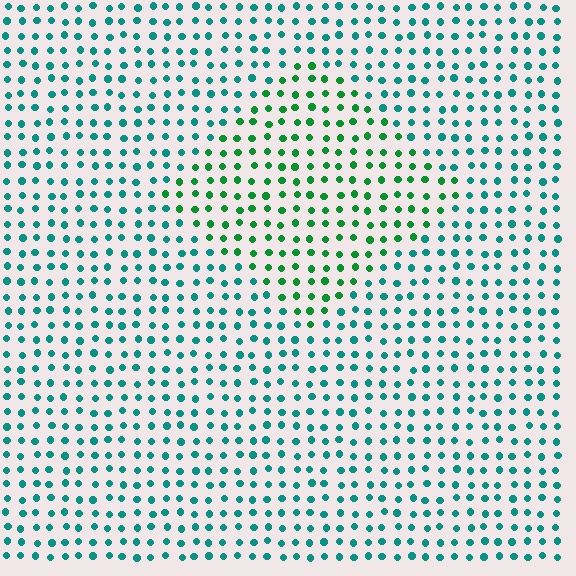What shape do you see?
I see a diamond.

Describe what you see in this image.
The image is filled with small teal elements in a uniform arrangement. A diamond-shaped region is visible where the elements are tinted to a slightly different hue, forming a subtle color boundary.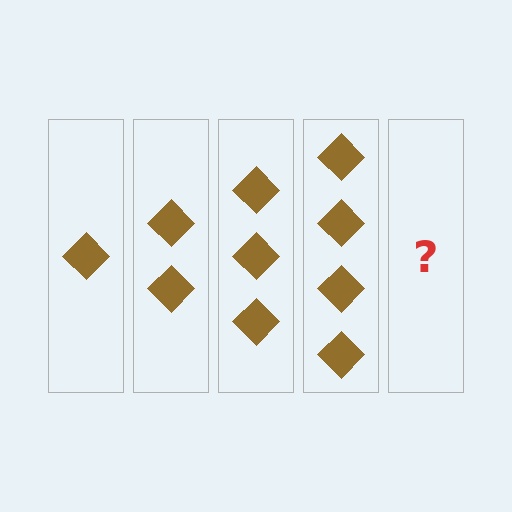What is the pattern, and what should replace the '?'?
The pattern is that each step adds one more diamond. The '?' should be 5 diamonds.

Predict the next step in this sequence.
The next step is 5 diamonds.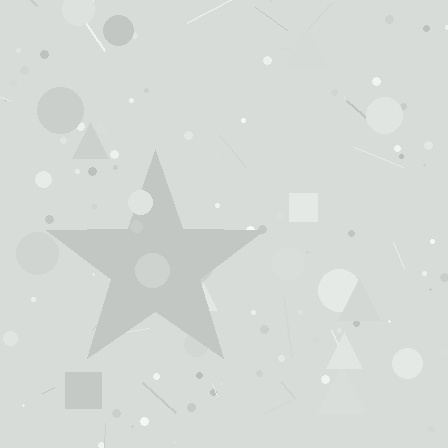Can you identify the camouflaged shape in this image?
The camouflaged shape is a star.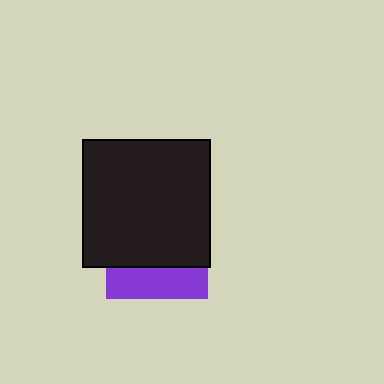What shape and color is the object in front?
The object in front is a black square.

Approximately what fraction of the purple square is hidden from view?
Roughly 69% of the purple square is hidden behind the black square.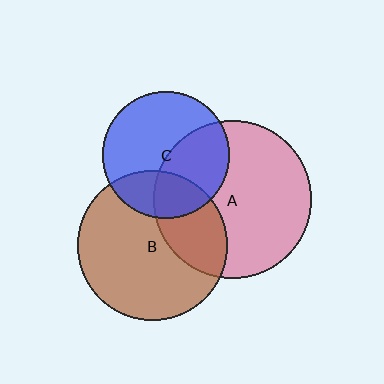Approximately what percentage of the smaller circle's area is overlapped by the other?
Approximately 30%.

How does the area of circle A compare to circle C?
Approximately 1.5 times.